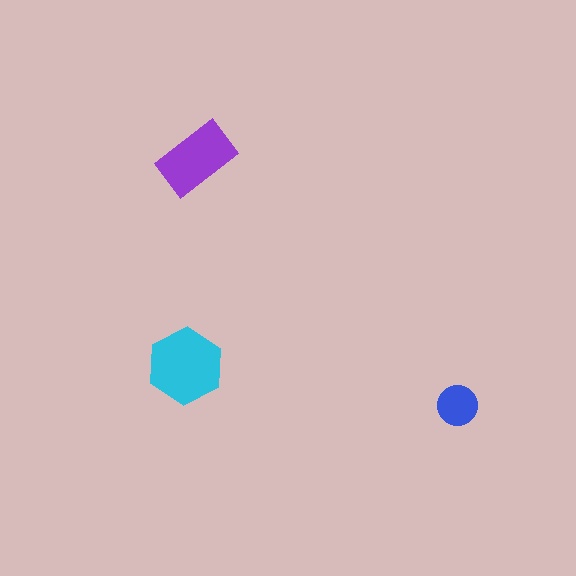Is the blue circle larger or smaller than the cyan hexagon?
Smaller.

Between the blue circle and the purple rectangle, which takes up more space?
The purple rectangle.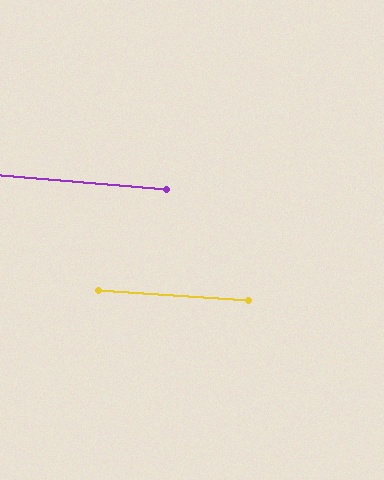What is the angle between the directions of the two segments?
Approximately 1 degree.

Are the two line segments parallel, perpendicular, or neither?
Parallel — their directions differ by only 0.9°.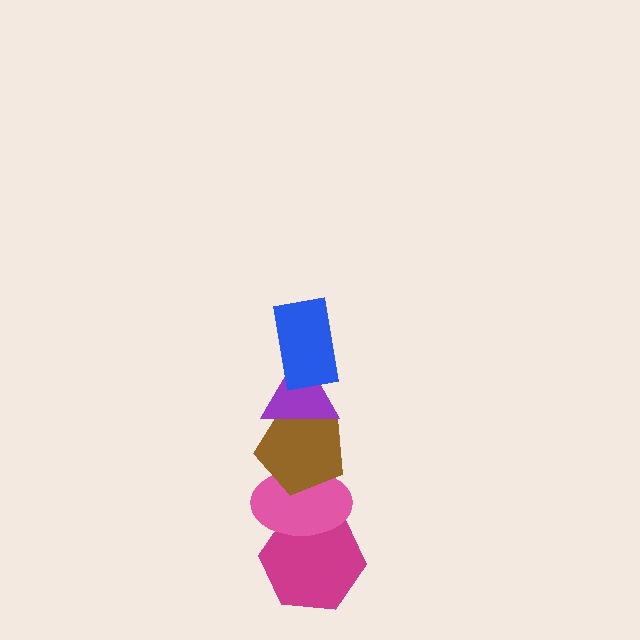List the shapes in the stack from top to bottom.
From top to bottom: the blue rectangle, the purple triangle, the brown pentagon, the pink ellipse, the magenta hexagon.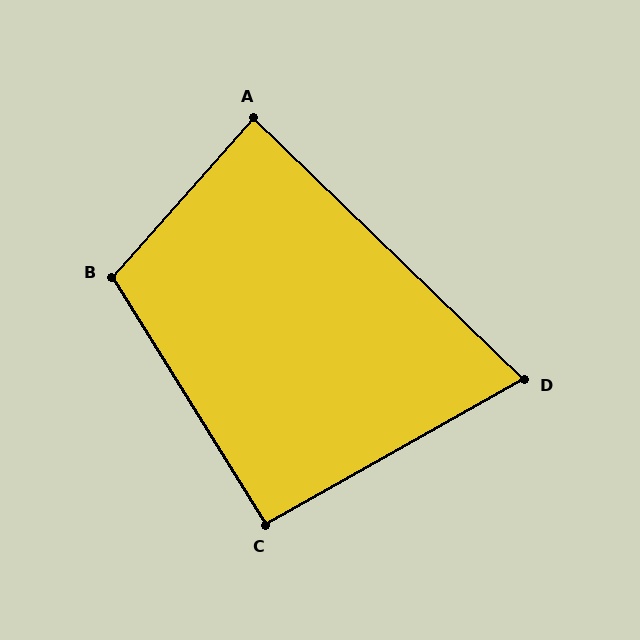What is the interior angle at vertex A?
Approximately 88 degrees (approximately right).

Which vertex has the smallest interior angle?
D, at approximately 73 degrees.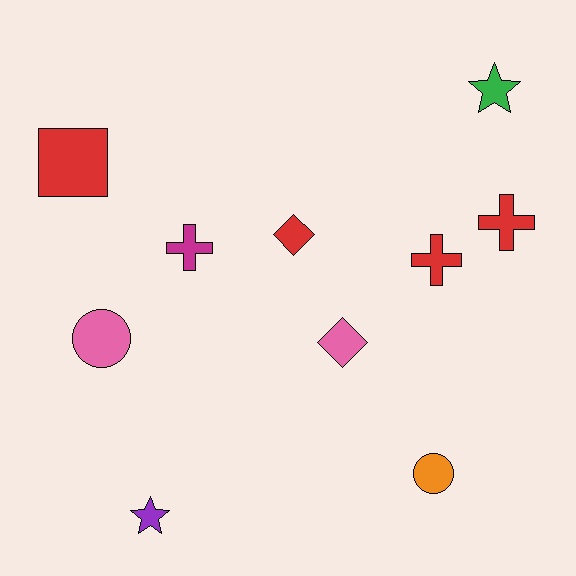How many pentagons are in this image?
There are no pentagons.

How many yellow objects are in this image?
There are no yellow objects.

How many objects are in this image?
There are 10 objects.